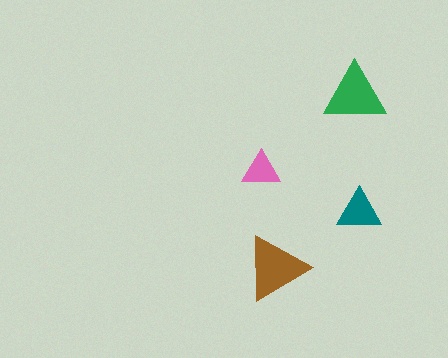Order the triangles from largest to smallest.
the brown one, the green one, the teal one, the pink one.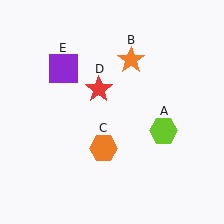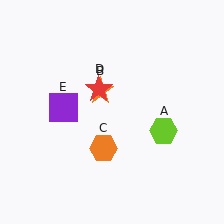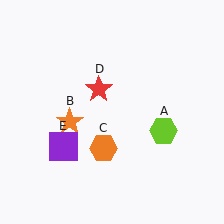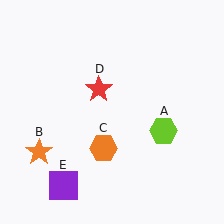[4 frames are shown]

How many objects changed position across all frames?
2 objects changed position: orange star (object B), purple square (object E).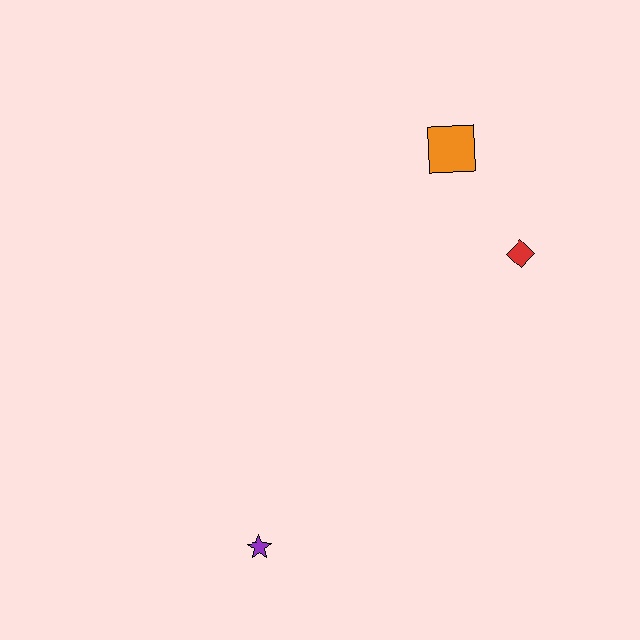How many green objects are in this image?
There are no green objects.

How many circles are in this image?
There are no circles.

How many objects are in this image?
There are 3 objects.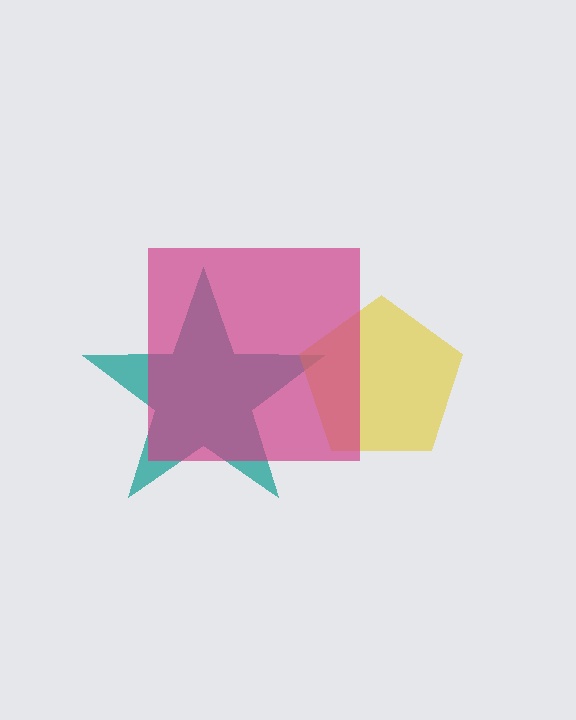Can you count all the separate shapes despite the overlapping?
Yes, there are 3 separate shapes.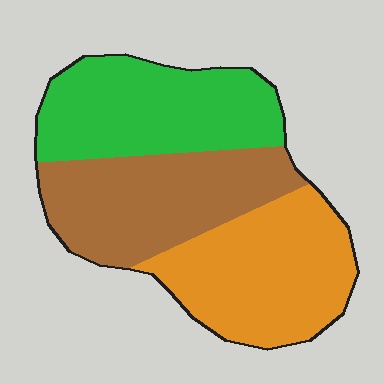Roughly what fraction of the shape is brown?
Brown covers roughly 35% of the shape.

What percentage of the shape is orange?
Orange takes up about one third (1/3) of the shape.